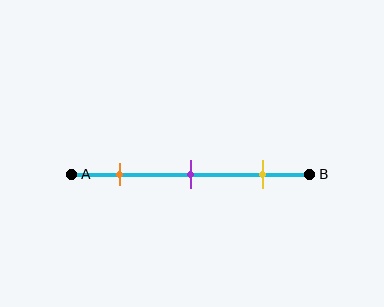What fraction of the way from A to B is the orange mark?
The orange mark is approximately 20% (0.2) of the way from A to B.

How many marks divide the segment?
There are 3 marks dividing the segment.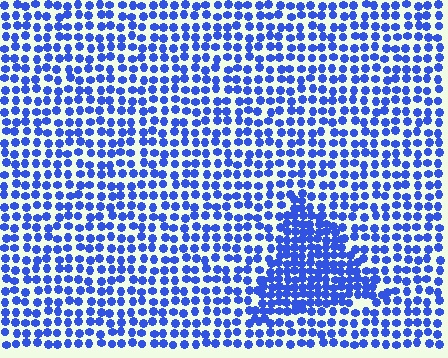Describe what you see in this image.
The image contains small blue elements arranged at two different densities. A triangle-shaped region is visible where the elements are more densely packed than the surrounding area.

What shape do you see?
I see a triangle.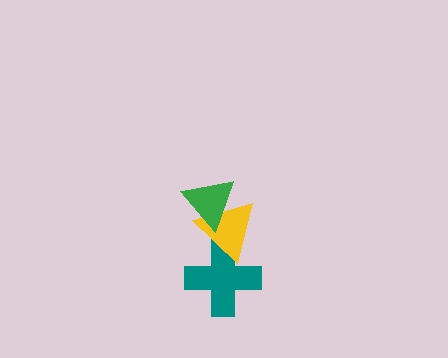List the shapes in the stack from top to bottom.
From top to bottom: the green triangle, the yellow triangle, the teal cross.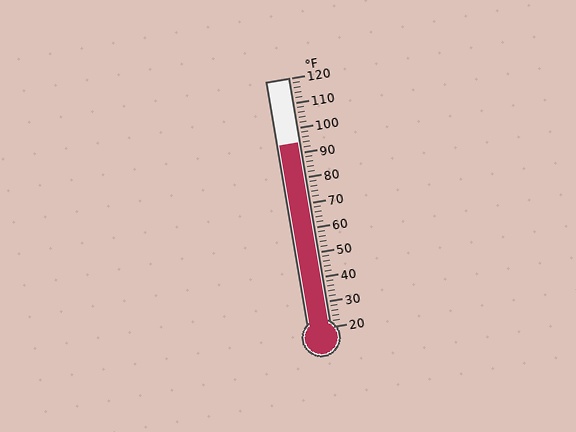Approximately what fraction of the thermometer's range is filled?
The thermometer is filled to approximately 75% of its range.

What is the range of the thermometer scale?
The thermometer scale ranges from 20°F to 120°F.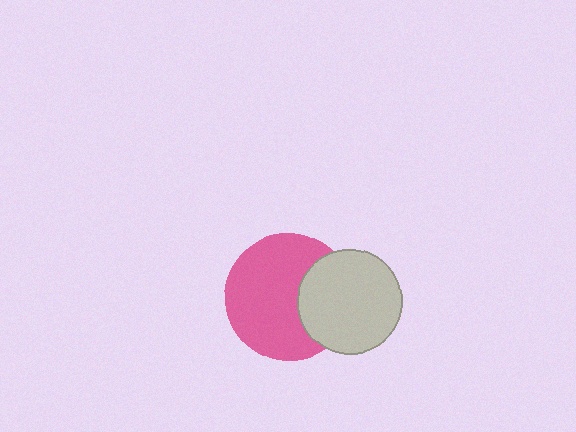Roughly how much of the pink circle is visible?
Most of it is visible (roughly 70%).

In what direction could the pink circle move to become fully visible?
The pink circle could move left. That would shift it out from behind the light gray circle entirely.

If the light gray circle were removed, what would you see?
You would see the complete pink circle.